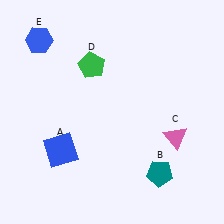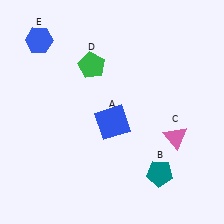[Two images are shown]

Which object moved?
The blue square (A) moved right.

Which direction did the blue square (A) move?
The blue square (A) moved right.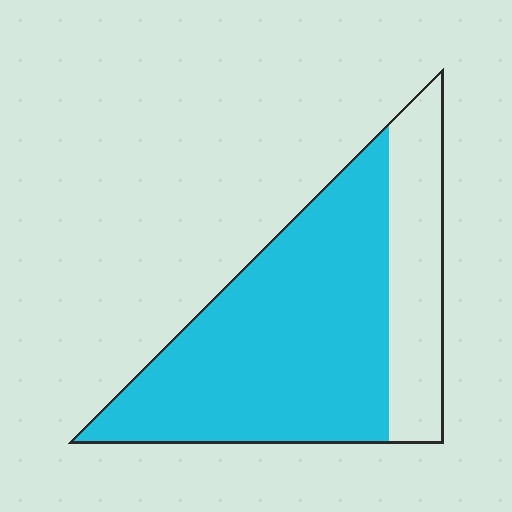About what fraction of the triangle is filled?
About three quarters (3/4).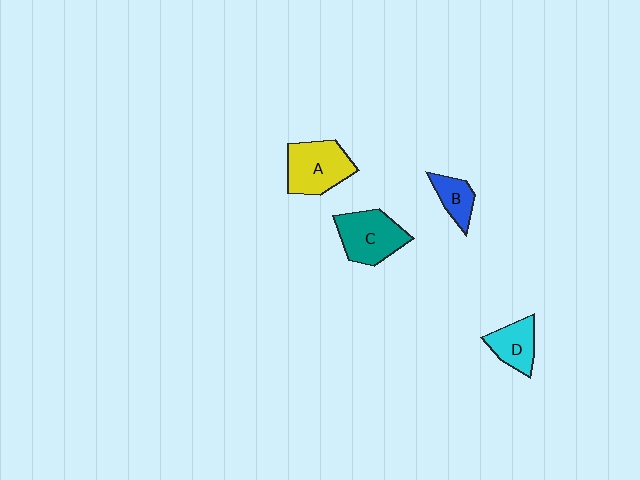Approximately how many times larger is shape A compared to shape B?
Approximately 2.0 times.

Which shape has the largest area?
Shape A (yellow).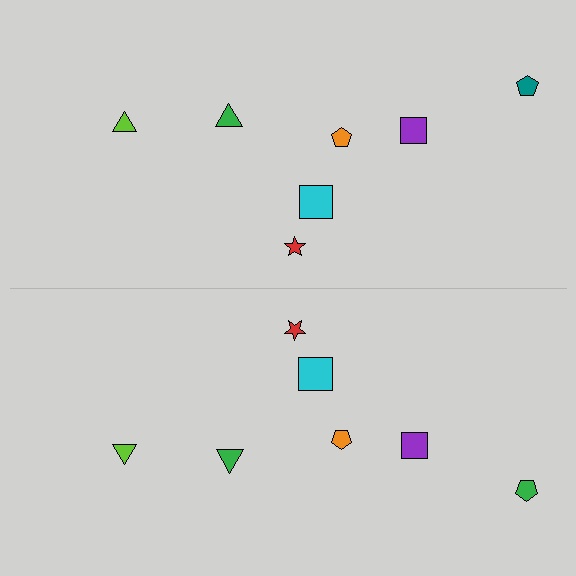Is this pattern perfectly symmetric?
No, the pattern is not perfectly symmetric. The green pentagon on the bottom side breaks the symmetry — its mirror counterpart is teal.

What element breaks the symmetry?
The green pentagon on the bottom side breaks the symmetry — its mirror counterpart is teal.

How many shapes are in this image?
There are 14 shapes in this image.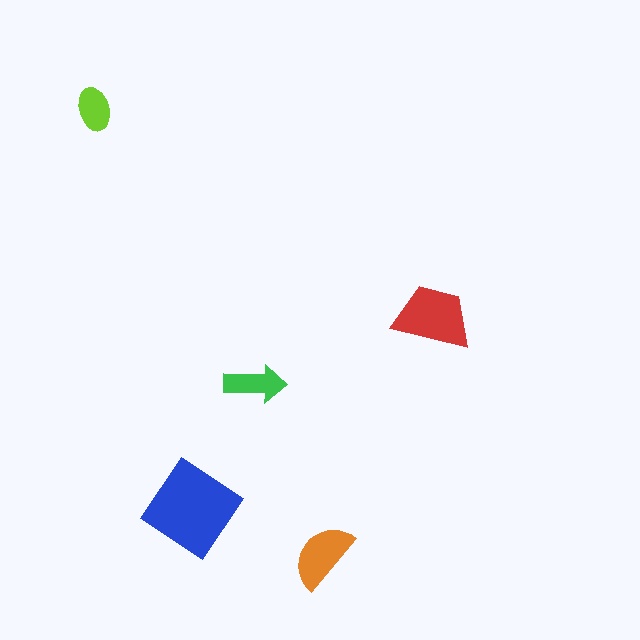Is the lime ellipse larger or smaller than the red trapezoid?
Smaller.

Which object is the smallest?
The lime ellipse.